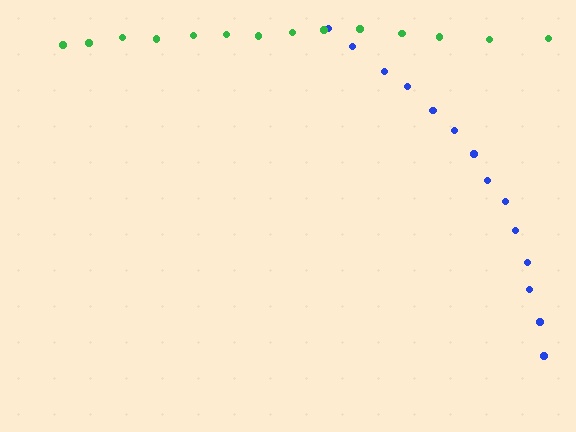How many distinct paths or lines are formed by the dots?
There are 2 distinct paths.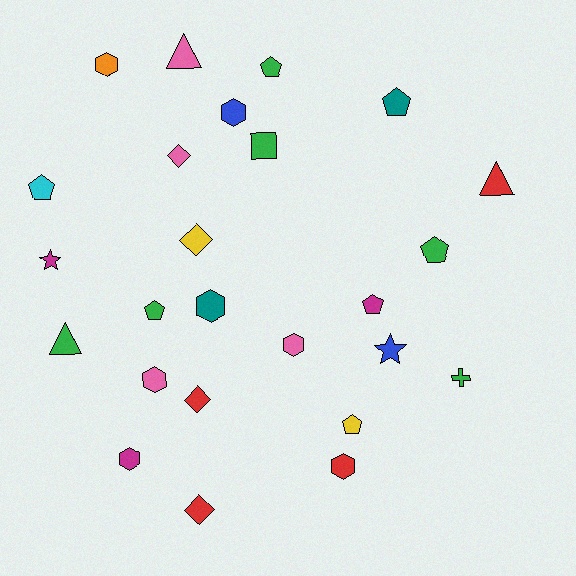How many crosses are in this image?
There is 1 cross.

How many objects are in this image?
There are 25 objects.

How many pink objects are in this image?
There are 4 pink objects.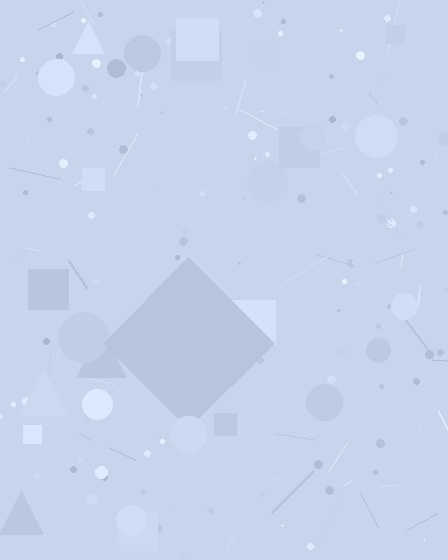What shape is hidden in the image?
A diamond is hidden in the image.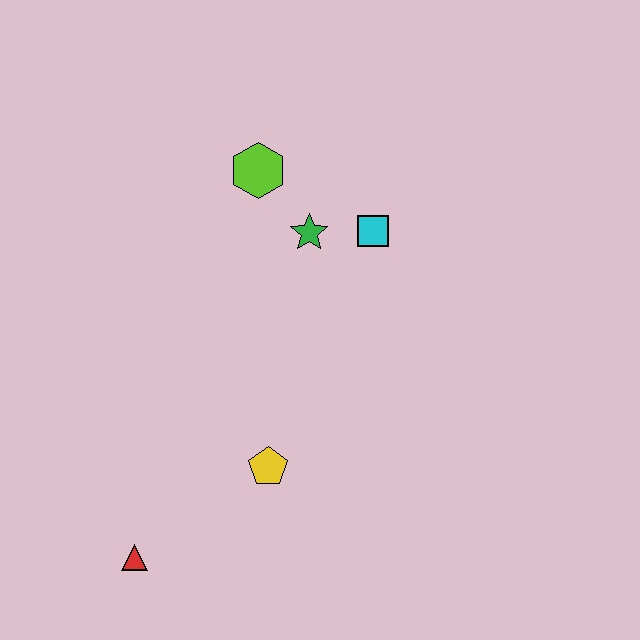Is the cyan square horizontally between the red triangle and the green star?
No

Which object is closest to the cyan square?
The green star is closest to the cyan square.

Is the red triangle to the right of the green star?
No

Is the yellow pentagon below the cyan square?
Yes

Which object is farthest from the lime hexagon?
The red triangle is farthest from the lime hexagon.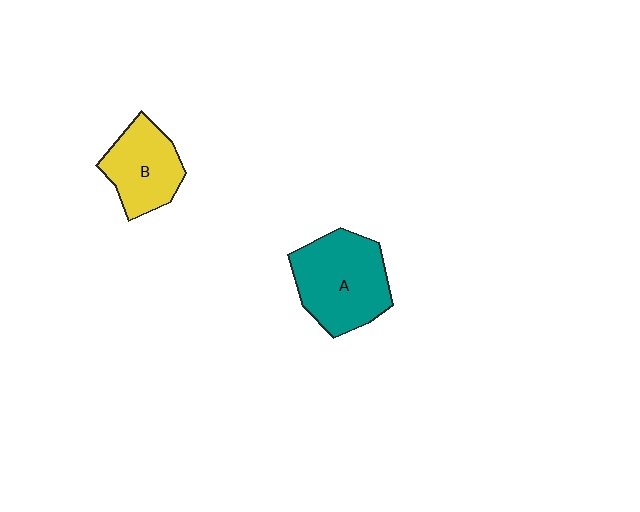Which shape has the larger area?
Shape A (teal).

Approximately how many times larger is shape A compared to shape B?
Approximately 1.4 times.